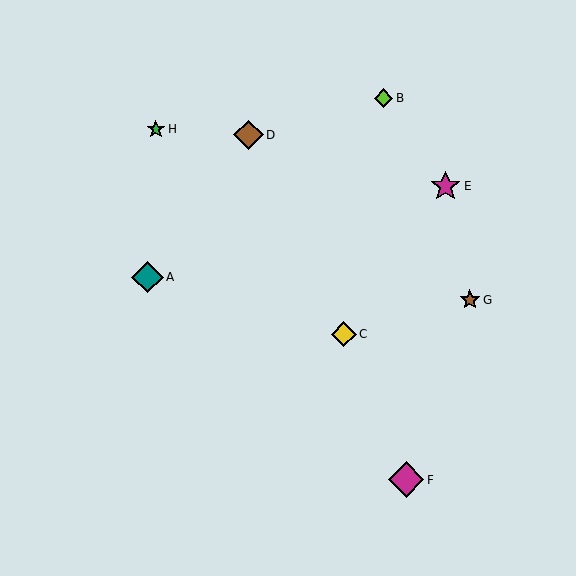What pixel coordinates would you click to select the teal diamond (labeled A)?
Click at (148, 277) to select the teal diamond A.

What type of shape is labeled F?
Shape F is a magenta diamond.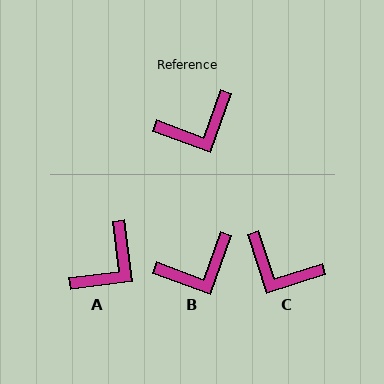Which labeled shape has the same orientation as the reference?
B.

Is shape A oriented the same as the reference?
No, it is off by about 27 degrees.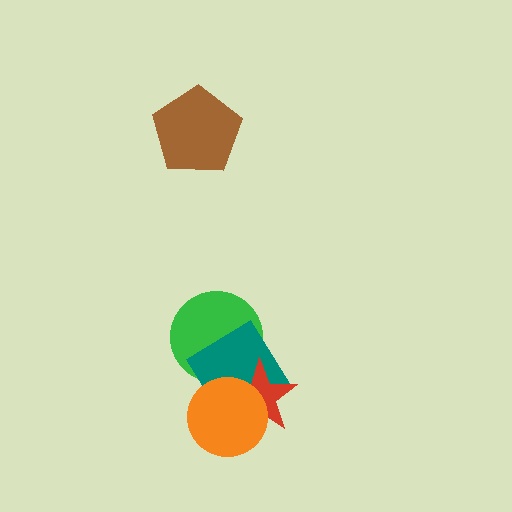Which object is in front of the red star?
The orange circle is in front of the red star.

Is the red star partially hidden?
Yes, it is partially covered by another shape.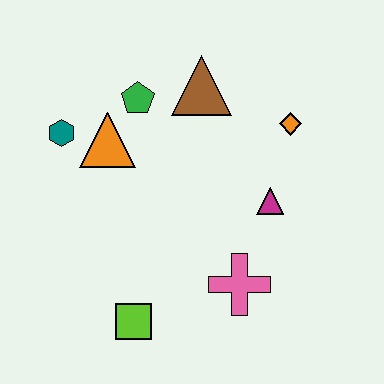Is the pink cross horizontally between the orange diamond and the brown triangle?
Yes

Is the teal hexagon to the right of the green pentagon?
No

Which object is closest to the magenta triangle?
The orange diamond is closest to the magenta triangle.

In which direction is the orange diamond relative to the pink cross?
The orange diamond is above the pink cross.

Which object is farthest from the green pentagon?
The lime square is farthest from the green pentagon.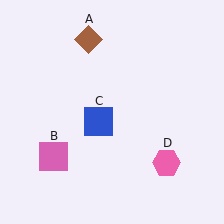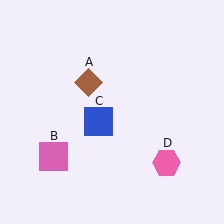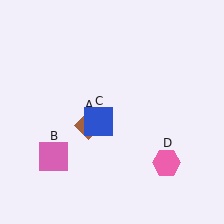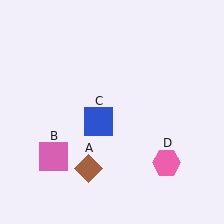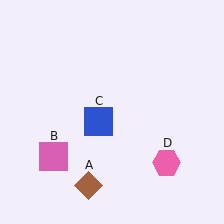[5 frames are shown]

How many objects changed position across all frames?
1 object changed position: brown diamond (object A).